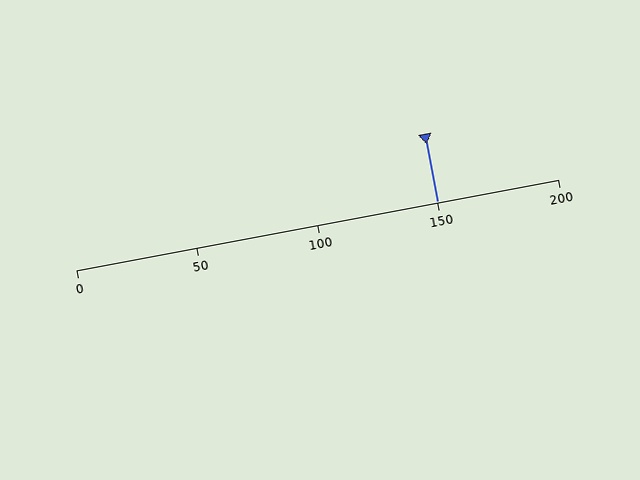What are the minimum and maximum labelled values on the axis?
The axis runs from 0 to 200.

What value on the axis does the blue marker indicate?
The marker indicates approximately 150.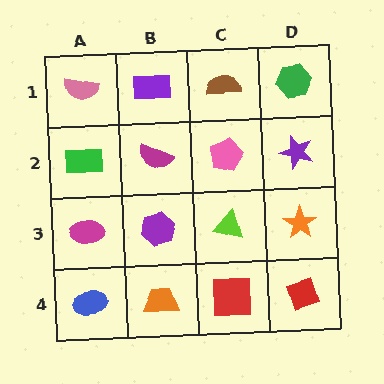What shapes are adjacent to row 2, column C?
A brown semicircle (row 1, column C), a lime triangle (row 3, column C), a magenta semicircle (row 2, column B), a purple star (row 2, column D).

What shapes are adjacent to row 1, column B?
A magenta semicircle (row 2, column B), a pink semicircle (row 1, column A), a brown semicircle (row 1, column C).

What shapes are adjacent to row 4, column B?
A purple hexagon (row 3, column B), a blue ellipse (row 4, column A), a red square (row 4, column C).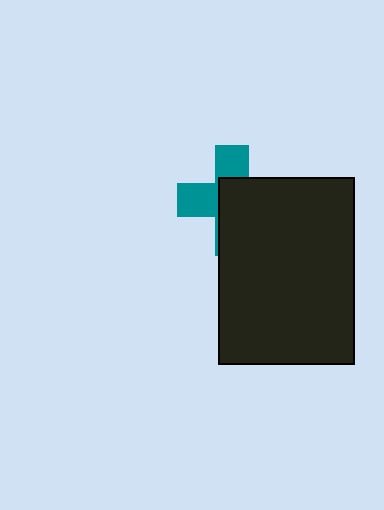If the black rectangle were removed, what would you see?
You would see the complete teal cross.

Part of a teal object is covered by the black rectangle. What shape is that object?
It is a cross.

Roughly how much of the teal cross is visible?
A small part of it is visible (roughly 40%).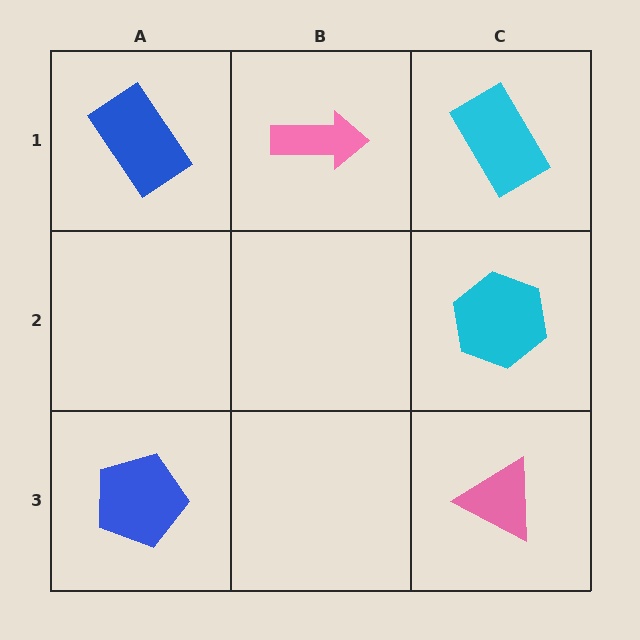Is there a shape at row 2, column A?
No, that cell is empty.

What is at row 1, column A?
A blue rectangle.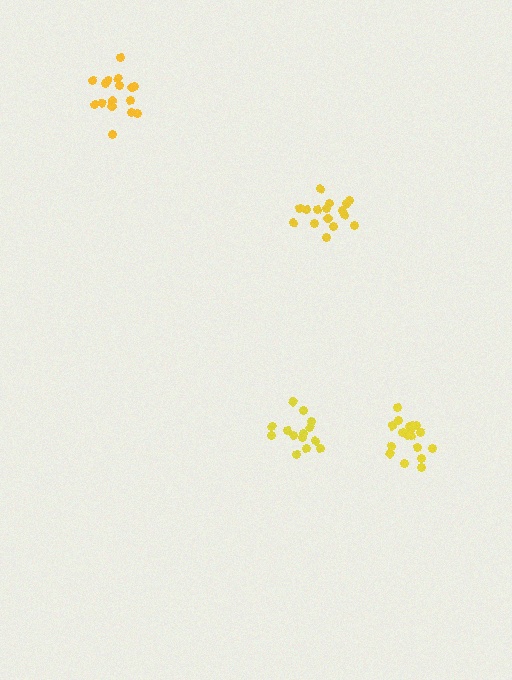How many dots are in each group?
Group 1: 16 dots, Group 2: 18 dots, Group 3: 14 dots, Group 4: 16 dots (64 total).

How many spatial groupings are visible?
There are 4 spatial groupings.